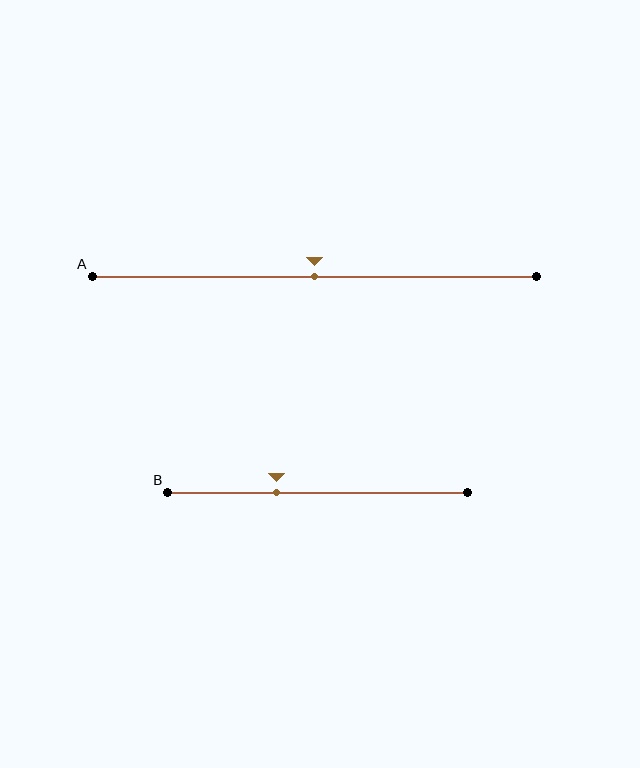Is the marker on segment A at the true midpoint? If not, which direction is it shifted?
Yes, the marker on segment A is at the true midpoint.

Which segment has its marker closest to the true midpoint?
Segment A has its marker closest to the true midpoint.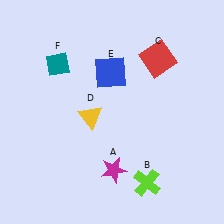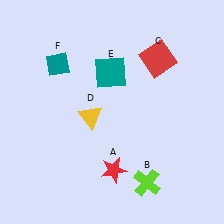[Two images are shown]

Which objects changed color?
A changed from magenta to red. E changed from blue to teal.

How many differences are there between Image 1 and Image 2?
There are 2 differences between the two images.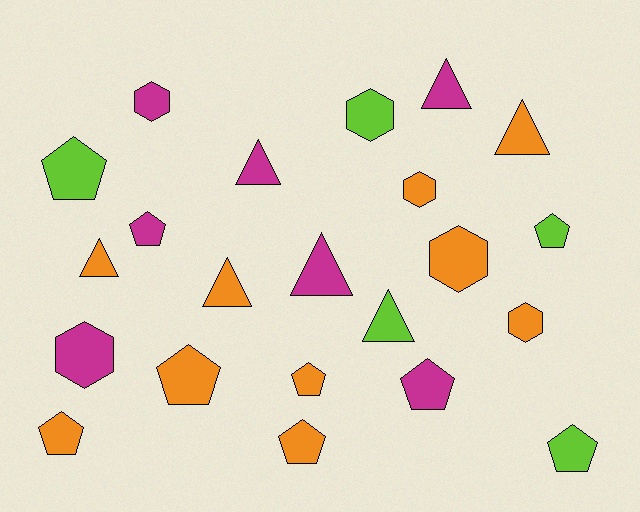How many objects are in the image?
There are 22 objects.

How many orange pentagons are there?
There are 4 orange pentagons.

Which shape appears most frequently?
Pentagon, with 9 objects.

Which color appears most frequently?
Orange, with 10 objects.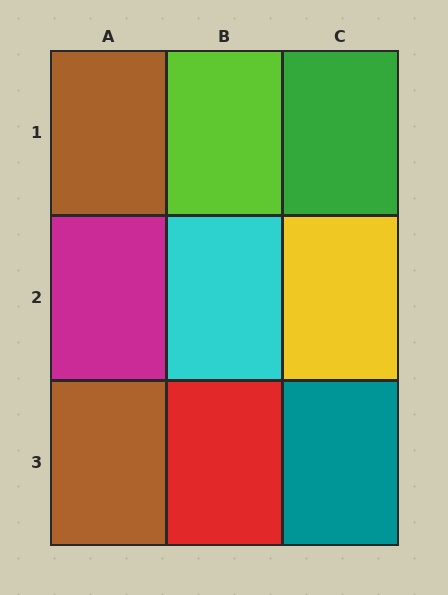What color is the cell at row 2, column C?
Yellow.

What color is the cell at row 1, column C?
Green.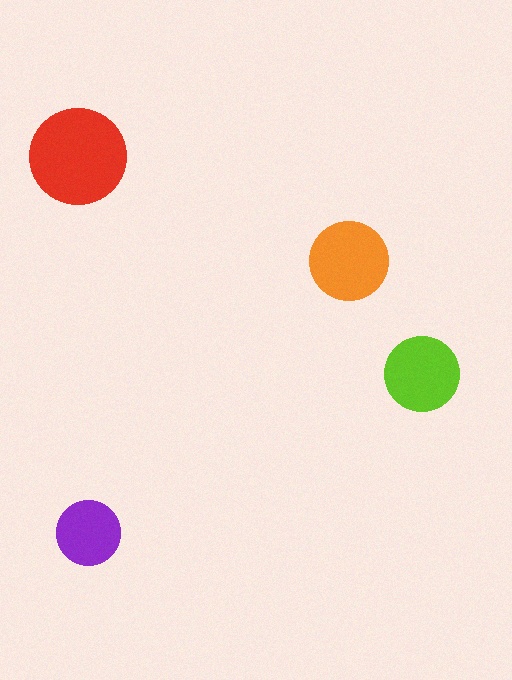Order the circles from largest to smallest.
the red one, the orange one, the lime one, the purple one.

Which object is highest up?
The red circle is topmost.